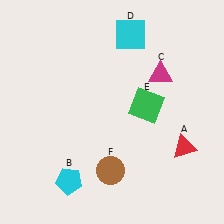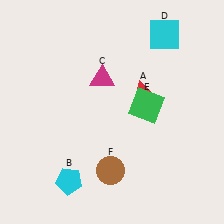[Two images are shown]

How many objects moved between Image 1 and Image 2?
3 objects moved between the two images.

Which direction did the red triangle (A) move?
The red triangle (A) moved up.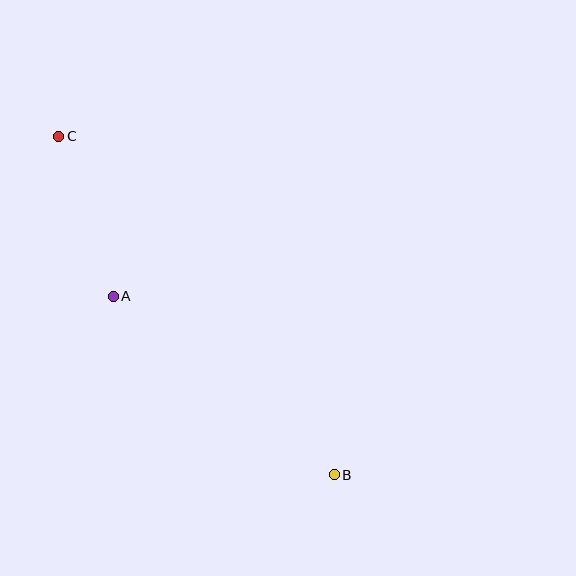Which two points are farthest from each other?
Points B and C are farthest from each other.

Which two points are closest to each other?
Points A and C are closest to each other.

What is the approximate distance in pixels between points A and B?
The distance between A and B is approximately 284 pixels.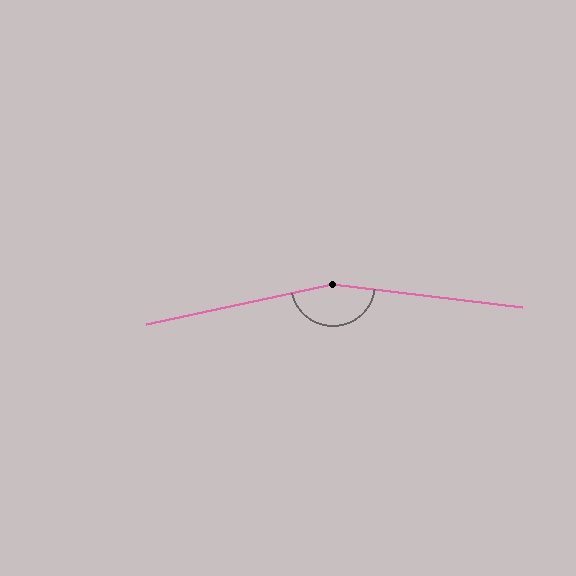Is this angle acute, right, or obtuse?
It is obtuse.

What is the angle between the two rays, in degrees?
Approximately 161 degrees.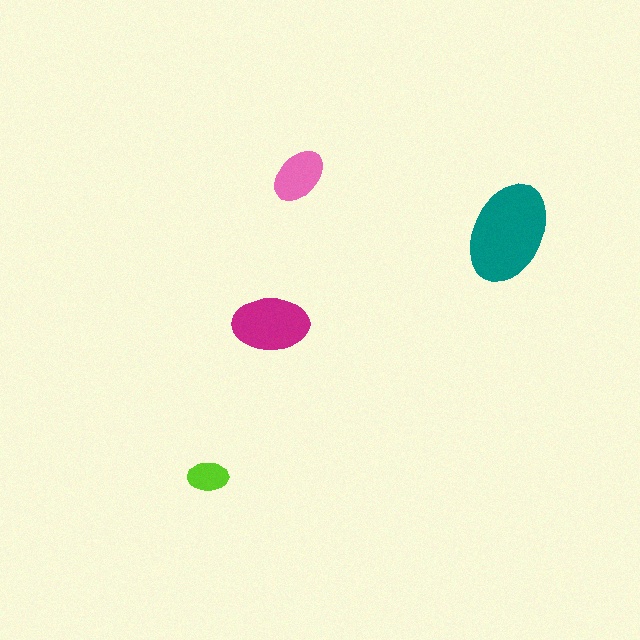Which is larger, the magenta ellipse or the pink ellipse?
The magenta one.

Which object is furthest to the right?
The teal ellipse is rightmost.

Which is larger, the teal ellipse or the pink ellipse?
The teal one.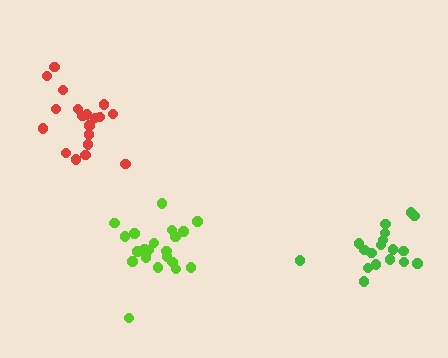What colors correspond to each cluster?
The clusters are colored: lime, green, red.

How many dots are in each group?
Group 1: 21 dots, Group 2: 18 dots, Group 3: 19 dots (58 total).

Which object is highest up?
The red cluster is topmost.